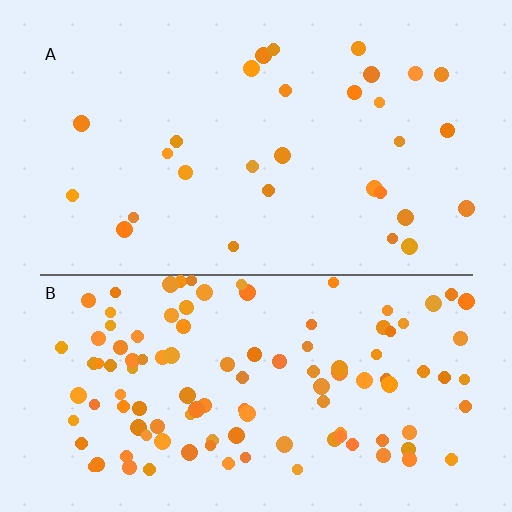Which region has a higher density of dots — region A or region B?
B (the bottom).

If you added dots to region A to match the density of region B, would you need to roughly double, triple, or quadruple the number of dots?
Approximately quadruple.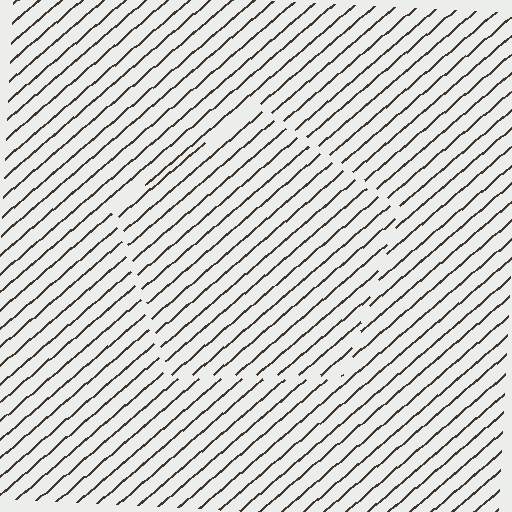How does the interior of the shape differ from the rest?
The interior of the shape contains the same grating, shifted by half a period — the contour is defined by the phase discontinuity where line-ends from the inner and outer gratings abut.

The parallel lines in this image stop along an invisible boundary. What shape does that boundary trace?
An illusory pentagon. The interior of the shape contains the same grating, shifted by half a period — the contour is defined by the phase discontinuity where line-ends from the inner and outer gratings abut.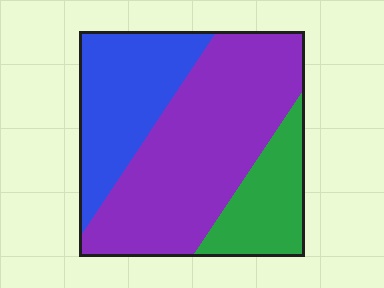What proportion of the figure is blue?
Blue covers about 30% of the figure.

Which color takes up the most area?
Purple, at roughly 55%.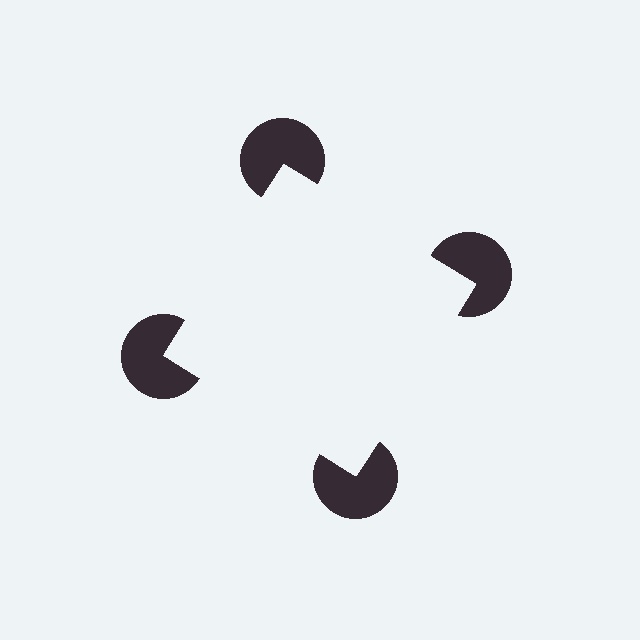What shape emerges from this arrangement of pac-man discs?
An illusory square — its edges are inferred from the aligned wedge cuts in the pac-man discs, not physically drawn.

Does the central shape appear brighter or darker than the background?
It typically appears slightly brighter than the background, even though no actual brightness change is drawn.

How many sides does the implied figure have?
4 sides.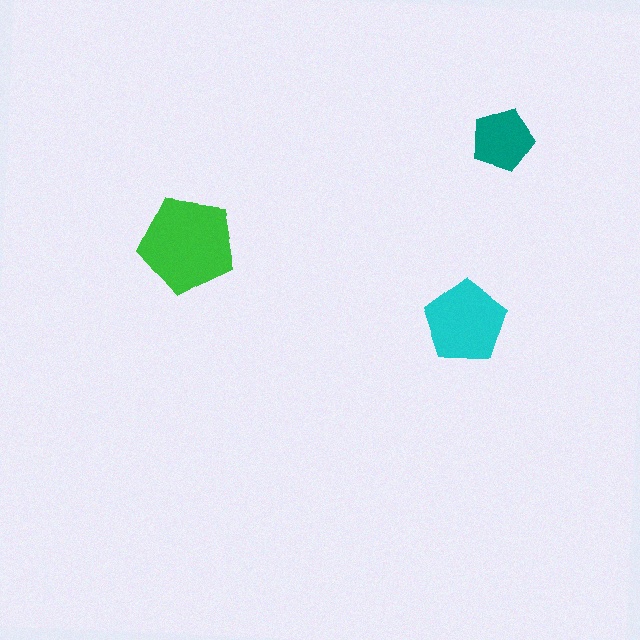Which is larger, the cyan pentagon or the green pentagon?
The green one.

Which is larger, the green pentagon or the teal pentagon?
The green one.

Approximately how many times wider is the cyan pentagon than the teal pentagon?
About 1.5 times wider.